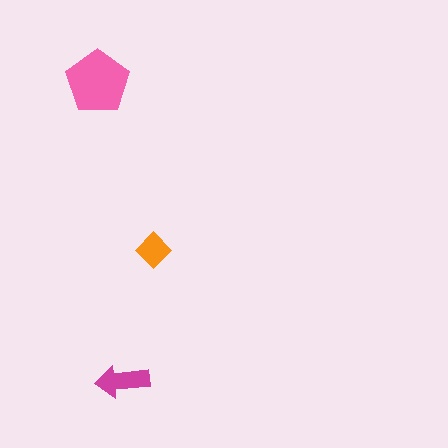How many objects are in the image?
There are 3 objects in the image.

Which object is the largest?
The pink pentagon.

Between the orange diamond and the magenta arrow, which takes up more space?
The magenta arrow.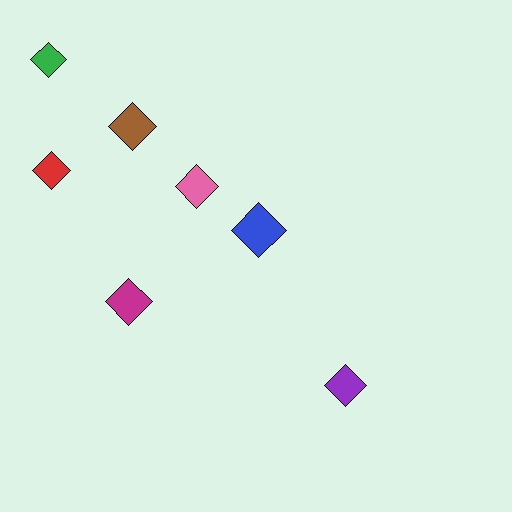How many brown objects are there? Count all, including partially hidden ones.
There is 1 brown object.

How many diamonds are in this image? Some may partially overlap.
There are 7 diamonds.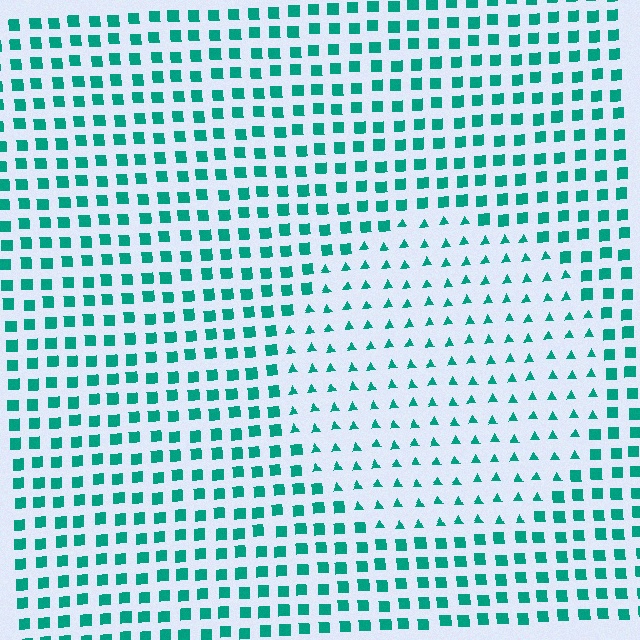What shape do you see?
I see a circle.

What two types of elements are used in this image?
The image uses triangles inside the circle region and squares outside it.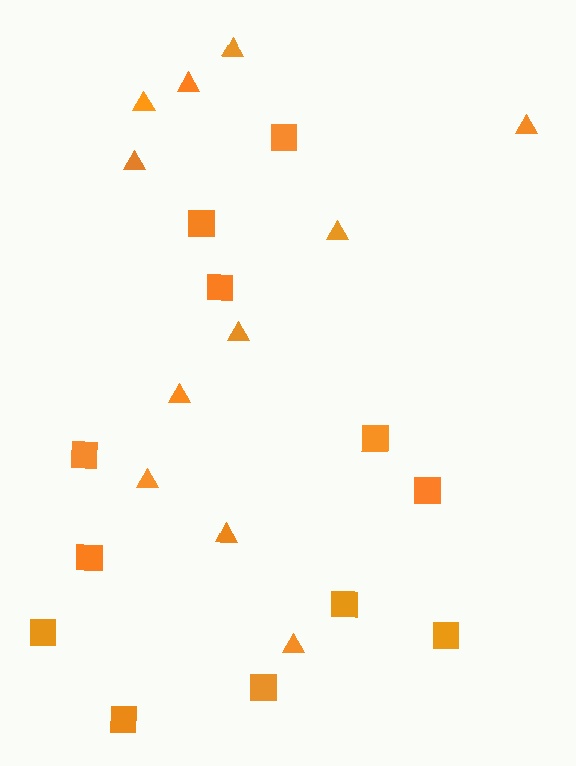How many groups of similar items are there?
There are 2 groups: one group of squares (12) and one group of triangles (11).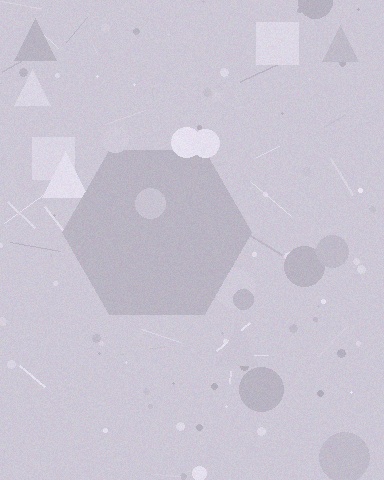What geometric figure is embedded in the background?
A hexagon is embedded in the background.